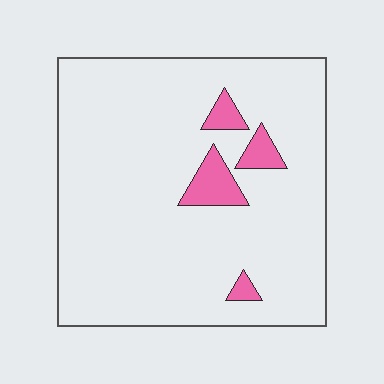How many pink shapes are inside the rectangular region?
4.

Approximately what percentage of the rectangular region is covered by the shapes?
Approximately 5%.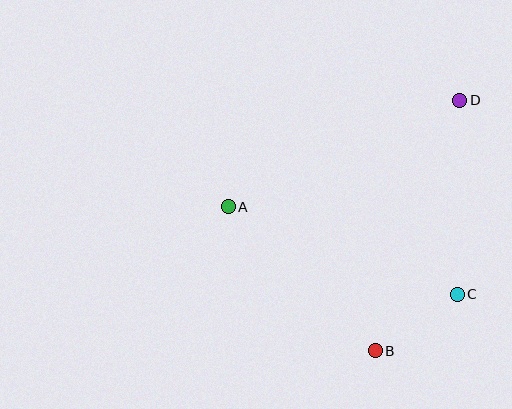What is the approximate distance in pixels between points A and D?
The distance between A and D is approximately 255 pixels.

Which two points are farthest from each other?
Points B and D are farthest from each other.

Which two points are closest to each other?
Points B and C are closest to each other.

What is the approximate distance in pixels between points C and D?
The distance between C and D is approximately 194 pixels.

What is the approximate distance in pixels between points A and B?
The distance between A and B is approximately 206 pixels.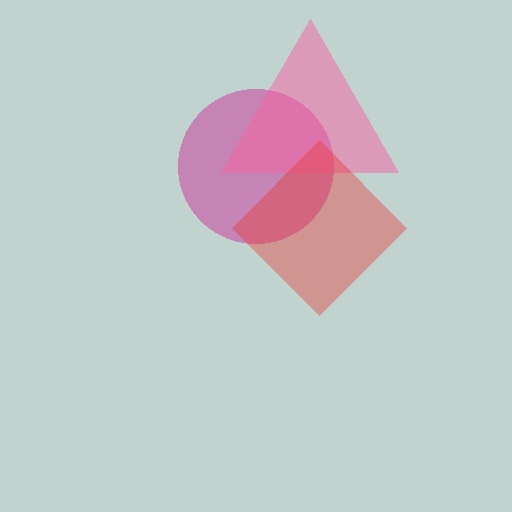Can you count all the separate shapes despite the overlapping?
Yes, there are 3 separate shapes.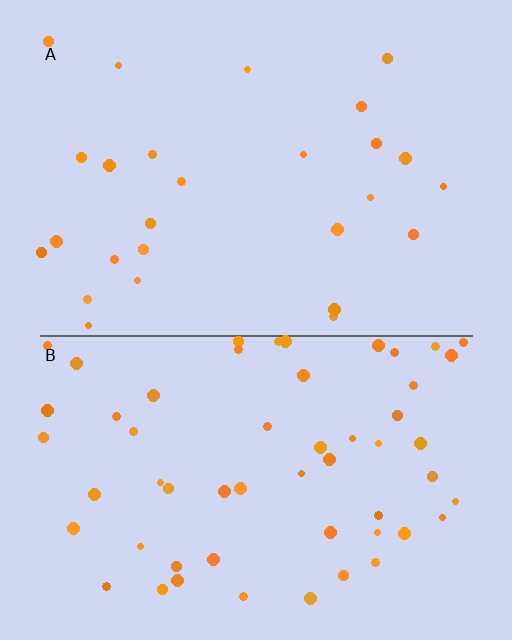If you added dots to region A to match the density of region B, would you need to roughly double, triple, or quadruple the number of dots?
Approximately double.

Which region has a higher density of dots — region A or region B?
B (the bottom).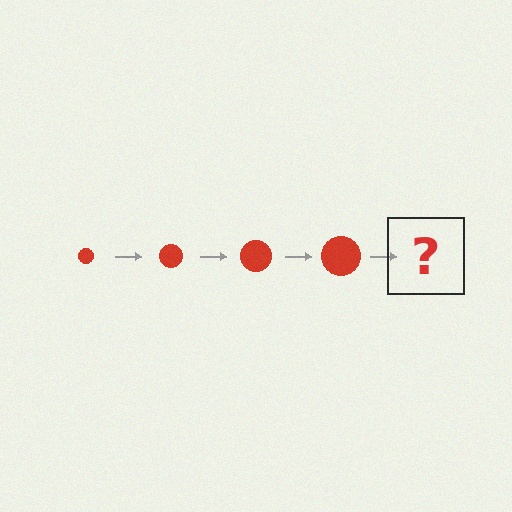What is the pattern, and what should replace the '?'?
The pattern is that the circle gets progressively larger each step. The '?' should be a red circle, larger than the previous one.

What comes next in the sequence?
The next element should be a red circle, larger than the previous one.